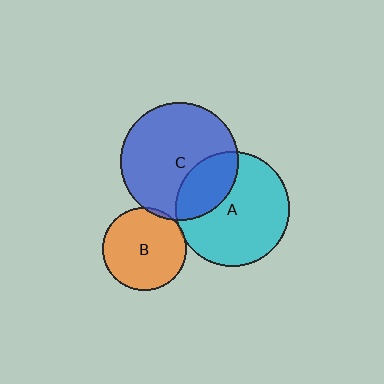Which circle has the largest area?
Circle C (blue).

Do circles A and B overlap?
Yes.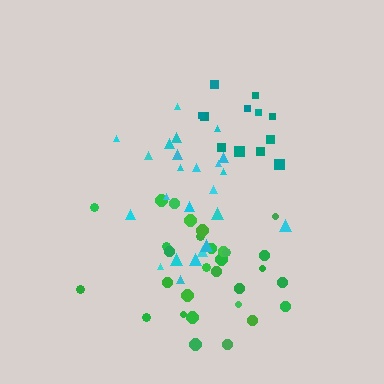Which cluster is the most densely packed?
Teal.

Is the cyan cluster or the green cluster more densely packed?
Green.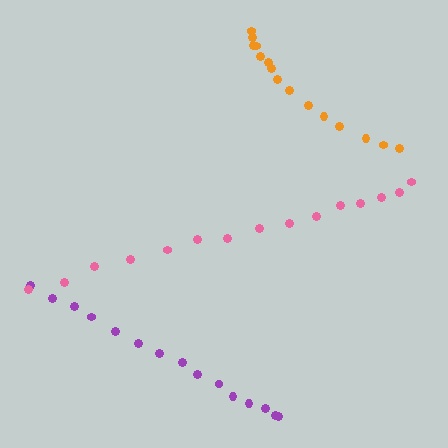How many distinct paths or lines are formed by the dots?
There are 3 distinct paths.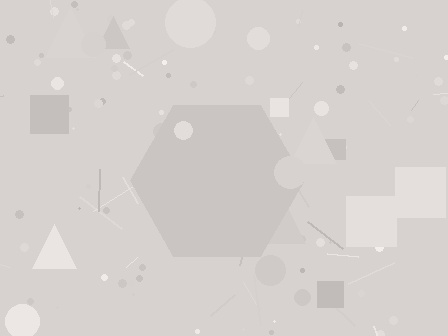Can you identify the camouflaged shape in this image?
The camouflaged shape is a hexagon.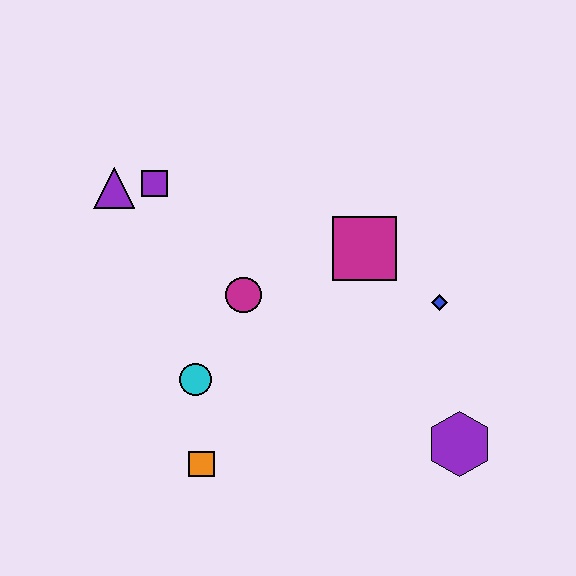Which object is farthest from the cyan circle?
The purple hexagon is farthest from the cyan circle.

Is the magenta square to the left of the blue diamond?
Yes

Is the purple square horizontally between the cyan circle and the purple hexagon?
No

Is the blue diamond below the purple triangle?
Yes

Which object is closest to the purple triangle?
The purple square is closest to the purple triangle.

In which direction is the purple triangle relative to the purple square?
The purple triangle is to the left of the purple square.